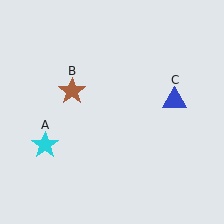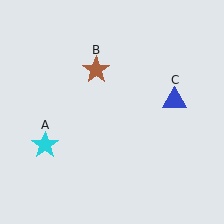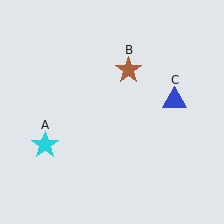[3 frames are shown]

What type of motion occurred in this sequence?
The brown star (object B) rotated clockwise around the center of the scene.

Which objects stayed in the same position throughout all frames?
Cyan star (object A) and blue triangle (object C) remained stationary.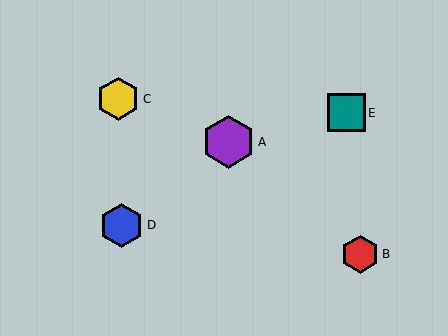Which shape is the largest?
The purple hexagon (labeled A) is the largest.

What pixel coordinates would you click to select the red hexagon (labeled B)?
Click at (360, 254) to select the red hexagon B.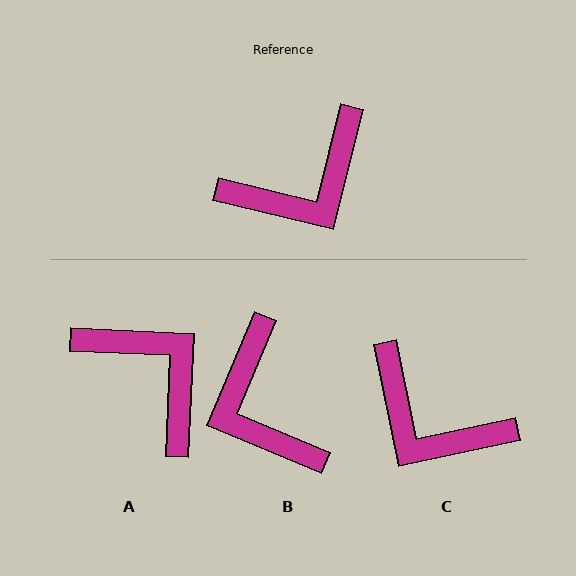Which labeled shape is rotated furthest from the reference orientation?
A, about 101 degrees away.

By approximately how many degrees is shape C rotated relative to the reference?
Approximately 64 degrees clockwise.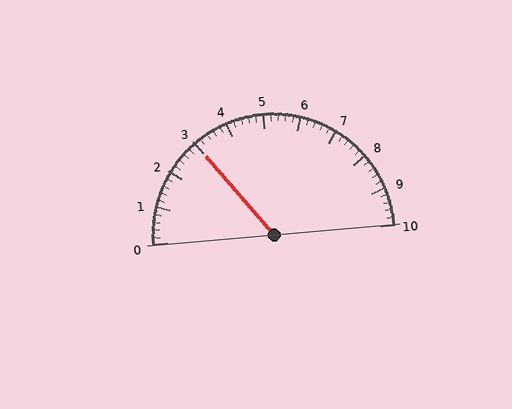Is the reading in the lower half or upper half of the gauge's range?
The reading is in the lower half of the range (0 to 10).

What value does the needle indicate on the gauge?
The needle indicates approximately 3.0.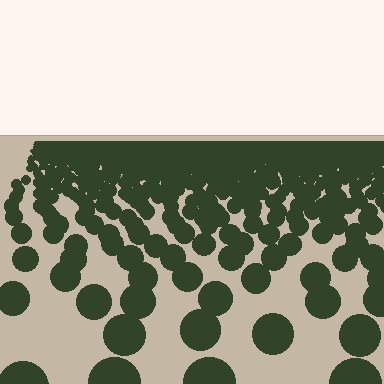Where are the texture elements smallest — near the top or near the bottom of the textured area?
Near the top.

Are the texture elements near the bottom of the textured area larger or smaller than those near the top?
Larger. Near the bottom, elements are closer to the viewer and appear at a bigger on-screen size.